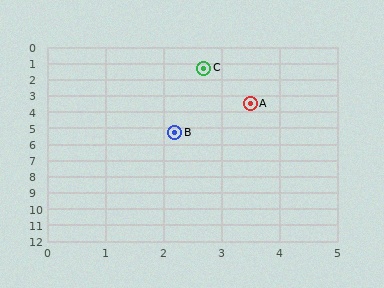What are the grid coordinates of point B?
Point B is at approximately (2.2, 5.3).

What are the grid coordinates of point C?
Point C is at approximately (2.7, 1.3).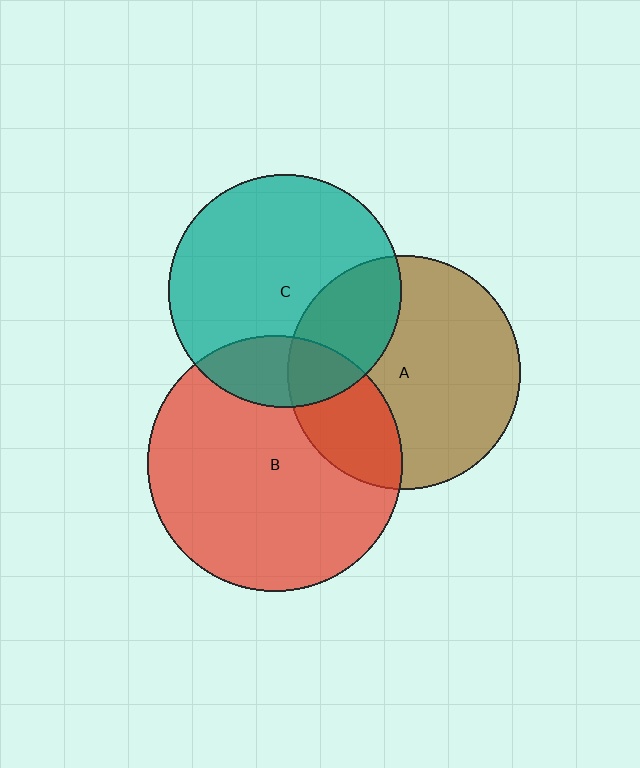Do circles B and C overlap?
Yes.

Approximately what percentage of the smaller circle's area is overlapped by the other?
Approximately 20%.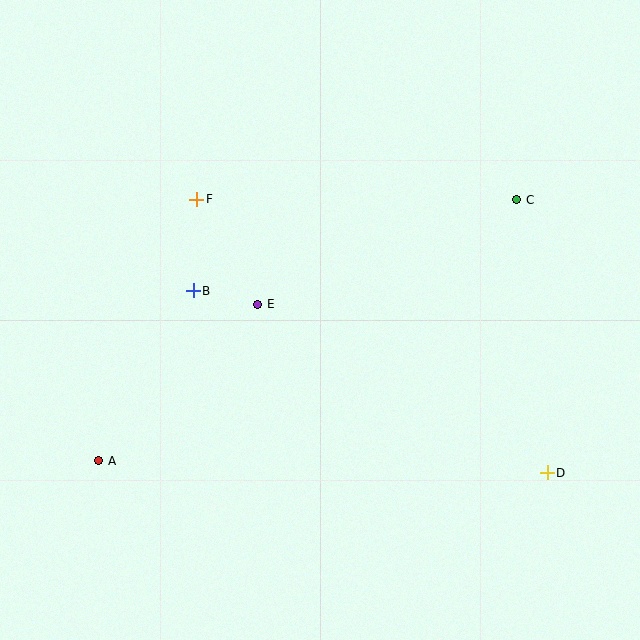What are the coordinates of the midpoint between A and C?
The midpoint between A and C is at (308, 330).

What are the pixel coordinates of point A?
Point A is at (99, 461).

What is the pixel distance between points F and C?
The distance between F and C is 320 pixels.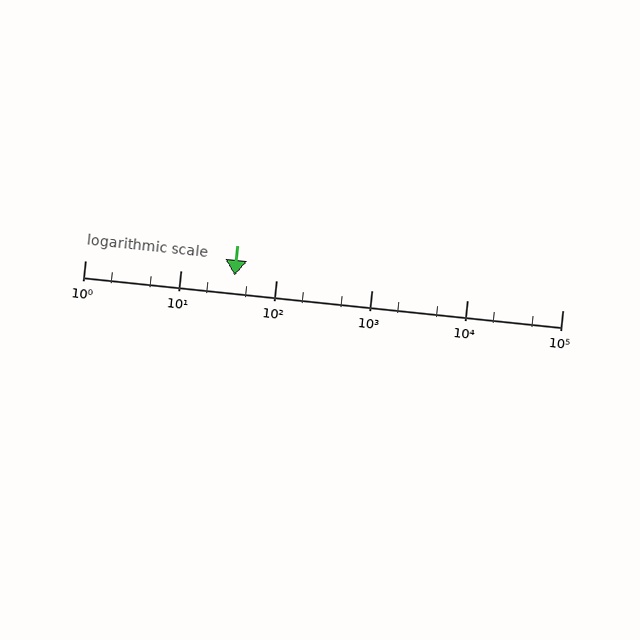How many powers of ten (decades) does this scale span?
The scale spans 5 decades, from 1 to 100000.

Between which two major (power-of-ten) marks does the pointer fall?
The pointer is between 10 and 100.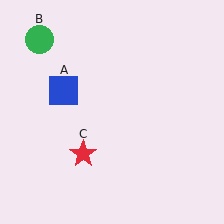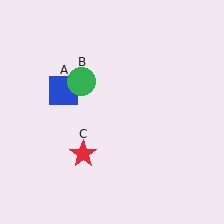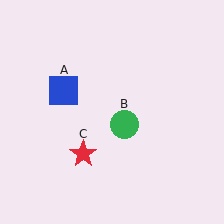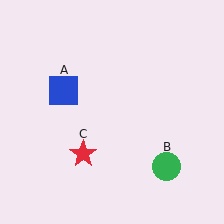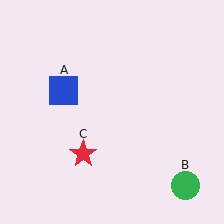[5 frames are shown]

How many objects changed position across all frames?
1 object changed position: green circle (object B).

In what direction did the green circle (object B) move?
The green circle (object B) moved down and to the right.